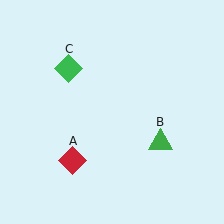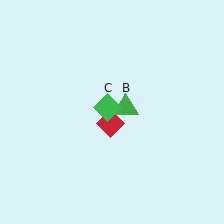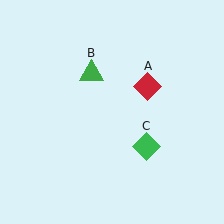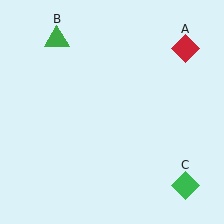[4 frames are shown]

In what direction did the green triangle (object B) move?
The green triangle (object B) moved up and to the left.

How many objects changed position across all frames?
3 objects changed position: red diamond (object A), green triangle (object B), green diamond (object C).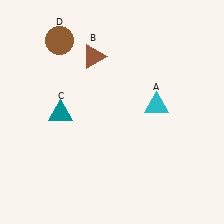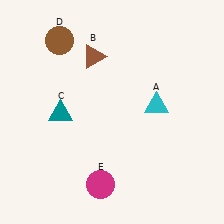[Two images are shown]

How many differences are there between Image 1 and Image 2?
There is 1 difference between the two images.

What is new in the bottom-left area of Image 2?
A magenta circle (E) was added in the bottom-left area of Image 2.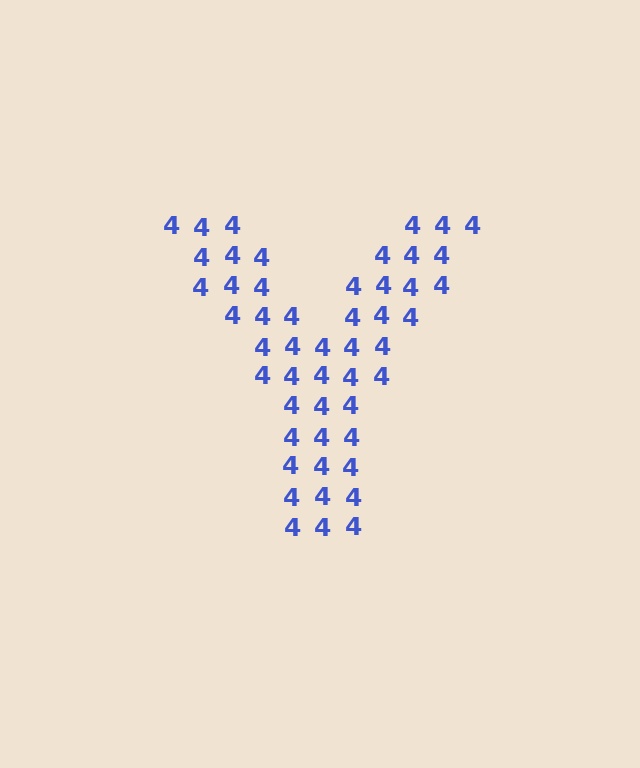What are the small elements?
The small elements are digit 4's.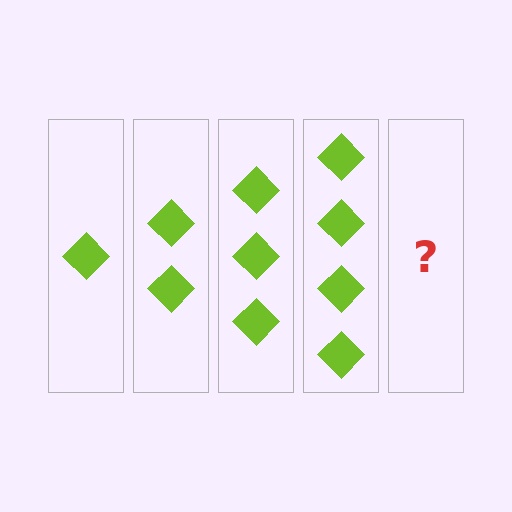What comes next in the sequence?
The next element should be 5 diamonds.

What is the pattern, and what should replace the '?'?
The pattern is that each step adds one more diamond. The '?' should be 5 diamonds.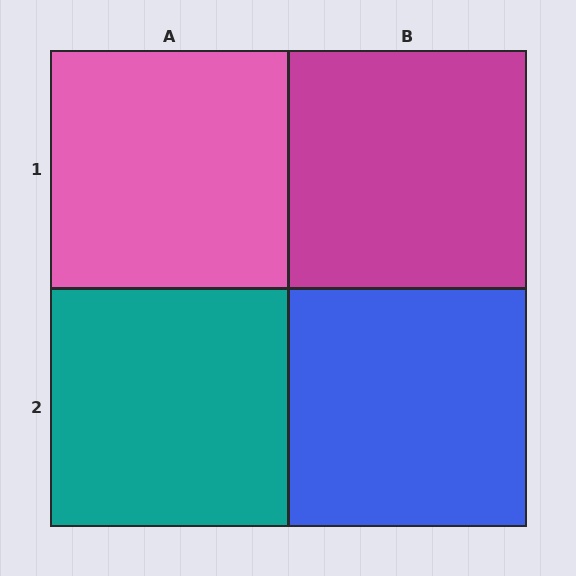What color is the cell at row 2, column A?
Teal.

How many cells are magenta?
1 cell is magenta.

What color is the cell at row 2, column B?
Blue.